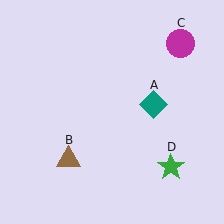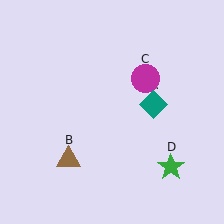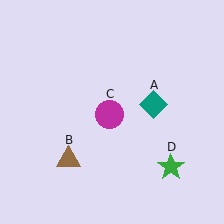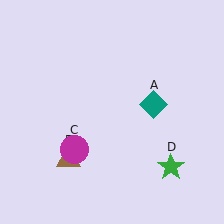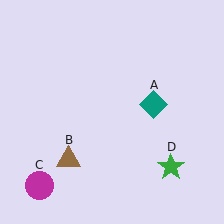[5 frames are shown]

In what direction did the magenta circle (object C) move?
The magenta circle (object C) moved down and to the left.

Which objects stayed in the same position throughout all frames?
Teal diamond (object A) and brown triangle (object B) and green star (object D) remained stationary.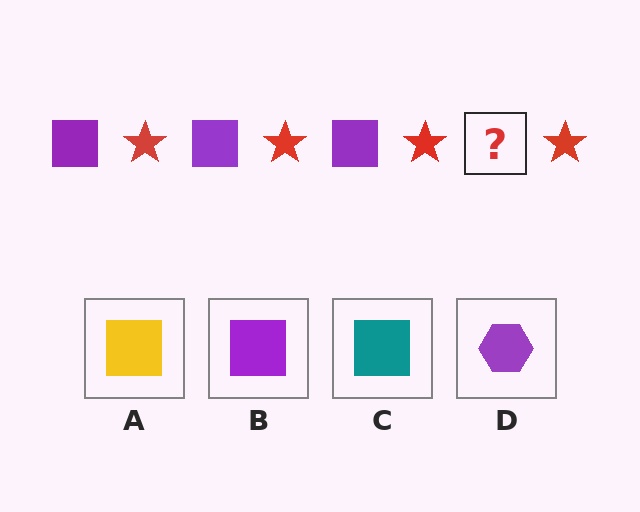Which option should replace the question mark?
Option B.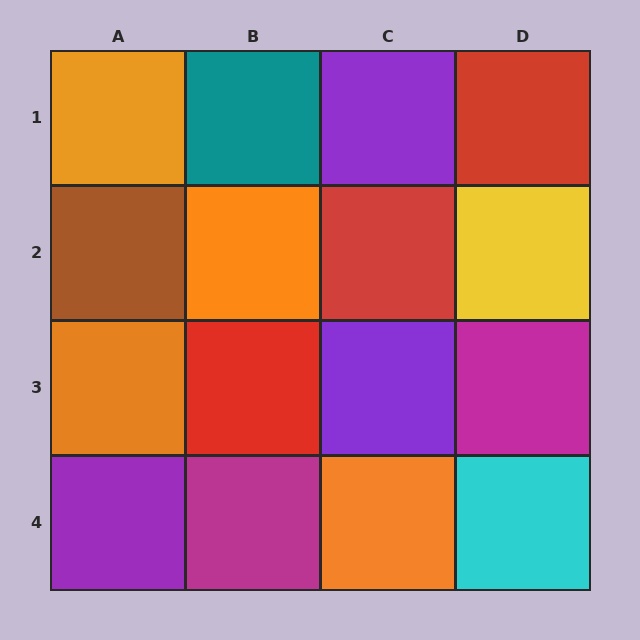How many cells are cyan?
1 cell is cyan.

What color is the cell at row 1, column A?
Orange.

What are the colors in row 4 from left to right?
Purple, magenta, orange, cyan.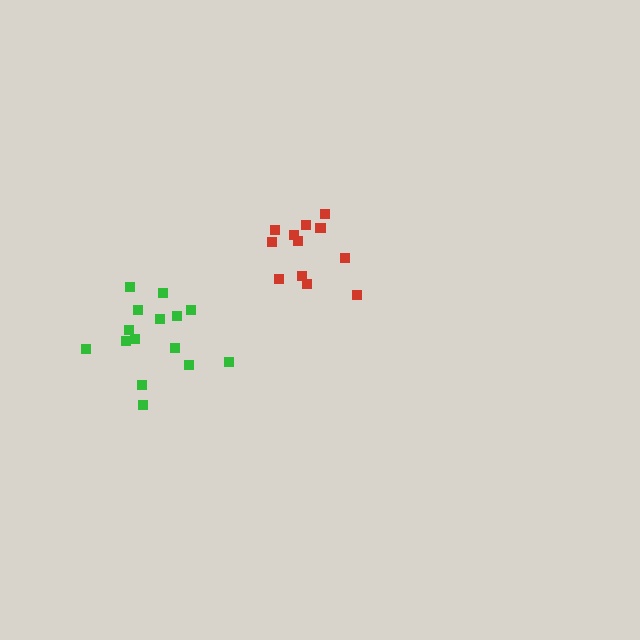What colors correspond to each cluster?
The clusters are colored: red, green.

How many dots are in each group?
Group 1: 12 dots, Group 2: 15 dots (27 total).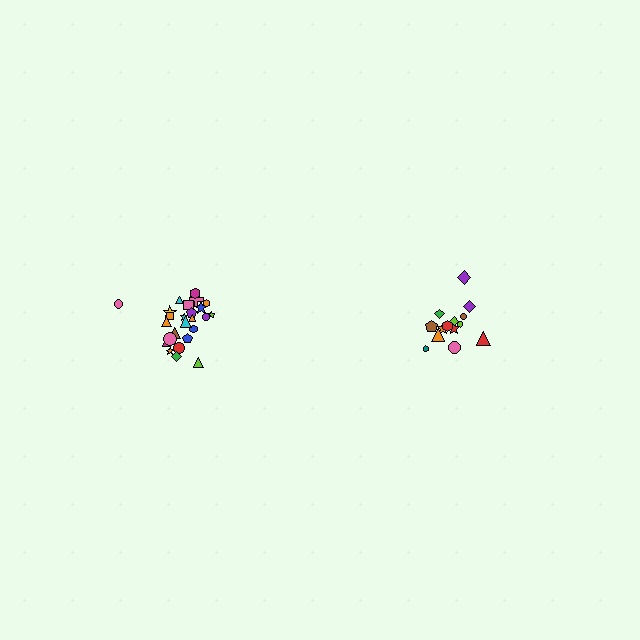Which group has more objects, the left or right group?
The left group.